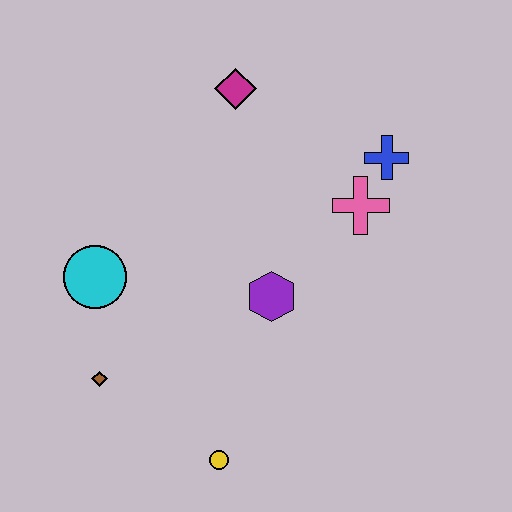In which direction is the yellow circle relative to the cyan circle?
The yellow circle is below the cyan circle.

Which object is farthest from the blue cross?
The brown diamond is farthest from the blue cross.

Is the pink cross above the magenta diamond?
No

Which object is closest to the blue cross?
The pink cross is closest to the blue cross.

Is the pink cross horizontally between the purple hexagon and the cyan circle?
No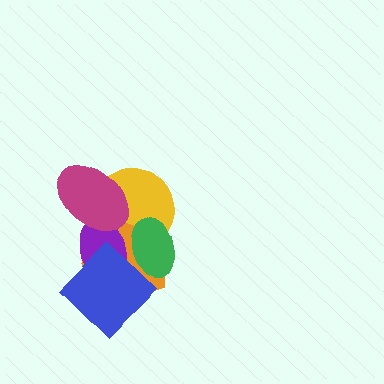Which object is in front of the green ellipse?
The blue diamond is in front of the green ellipse.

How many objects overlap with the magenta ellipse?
3 objects overlap with the magenta ellipse.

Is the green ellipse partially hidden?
Yes, it is partially covered by another shape.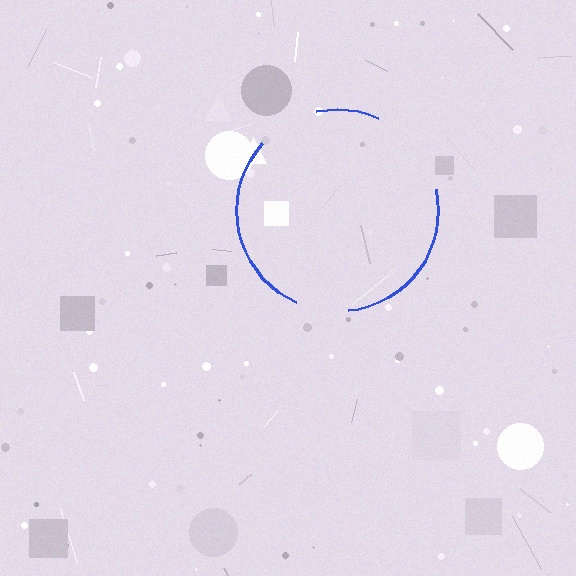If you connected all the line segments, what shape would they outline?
They would outline a circle.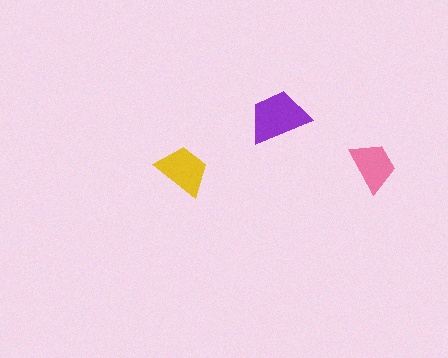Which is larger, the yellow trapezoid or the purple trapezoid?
The purple one.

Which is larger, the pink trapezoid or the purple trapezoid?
The purple one.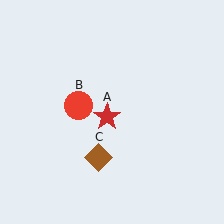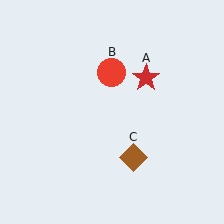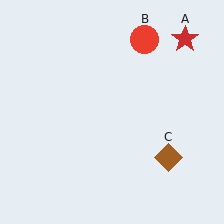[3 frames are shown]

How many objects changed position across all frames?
3 objects changed position: red star (object A), red circle (object B), brown diamond (object C).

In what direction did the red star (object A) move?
The red star (object A) moved up and to the right.